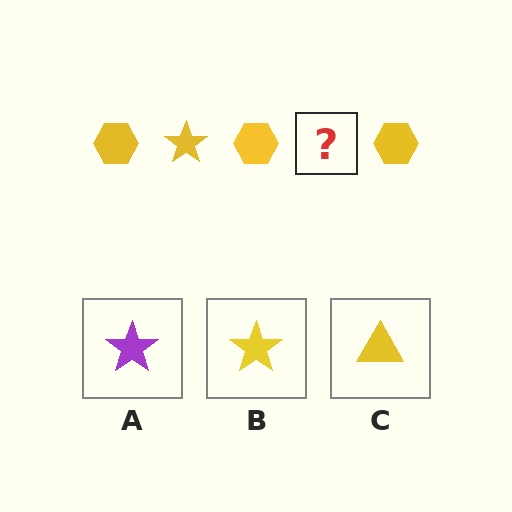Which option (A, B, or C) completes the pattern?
B.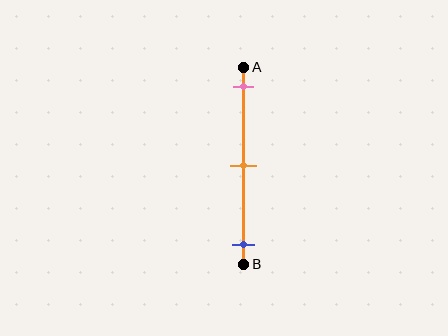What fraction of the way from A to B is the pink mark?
The pink mark is approximately 10% (0.1) of the way from A to B.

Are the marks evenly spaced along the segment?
Yes, the marks are approximately evenly spaced.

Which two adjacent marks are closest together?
The pink and orange marks are the closest adjacent pair.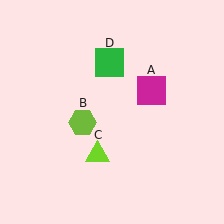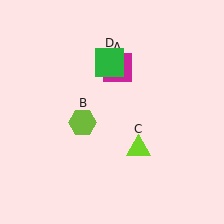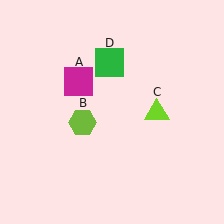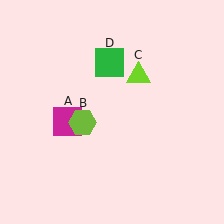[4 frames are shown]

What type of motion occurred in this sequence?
The magenta square (object A), lime triangle (object C) rotated counterclockwise around the center of the scene.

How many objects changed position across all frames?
2 objects changed position: magenta square (object A), lime triangle (object C).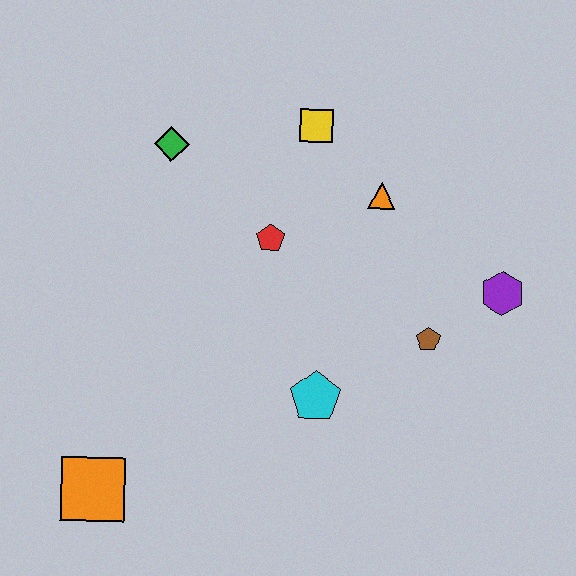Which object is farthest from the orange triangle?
The orange square is farthest from the orange triangle.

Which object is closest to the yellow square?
The orange triangle is closest to the yellow square.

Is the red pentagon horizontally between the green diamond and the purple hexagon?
Yes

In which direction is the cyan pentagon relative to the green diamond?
The cyan pentagon is below the green diamond.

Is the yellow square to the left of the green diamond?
No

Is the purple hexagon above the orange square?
Yes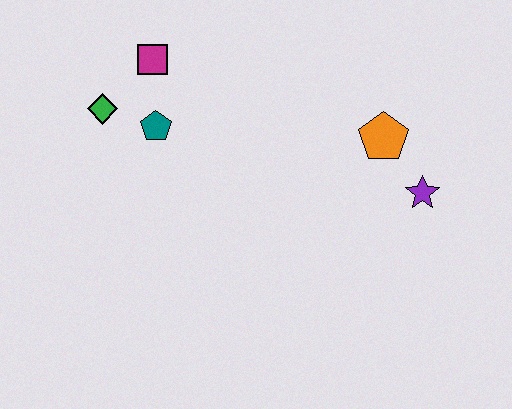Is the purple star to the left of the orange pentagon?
No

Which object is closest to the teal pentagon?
The green diamond is closest to the teal pentagon.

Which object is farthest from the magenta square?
The purple star is farthest from the magenta square.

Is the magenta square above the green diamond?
Yes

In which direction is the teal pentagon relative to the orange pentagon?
The teal pentagon is to the left of the orange pentagon.